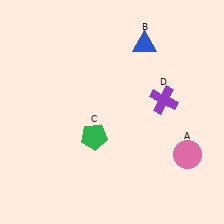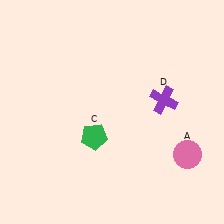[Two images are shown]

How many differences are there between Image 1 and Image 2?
There is 1 difference between the two images.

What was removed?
The blue triangle (B) was removed in Image 2.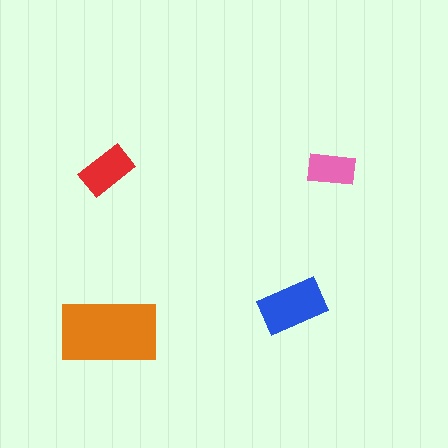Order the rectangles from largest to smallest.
the orange one, the blue one, the red one, the pink one.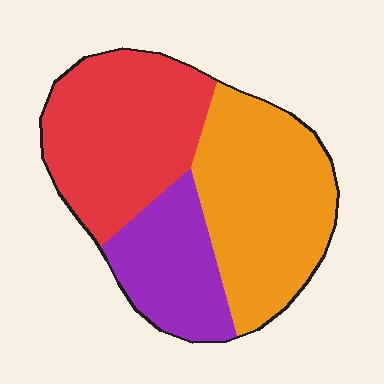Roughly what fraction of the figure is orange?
Orange covers about 40% of the figure.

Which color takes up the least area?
Purple, at roughly 20%.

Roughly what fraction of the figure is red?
Red covers roughly 40% of the figure.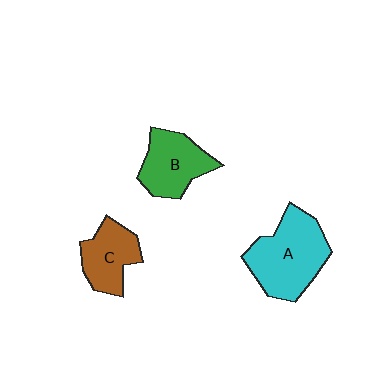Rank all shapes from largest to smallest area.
From largest to smallest: A (cyan), B (green), C (brown).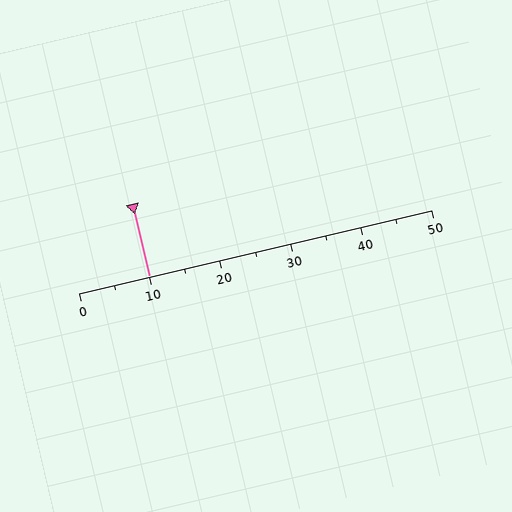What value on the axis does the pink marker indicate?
The marker indicates approximately 10.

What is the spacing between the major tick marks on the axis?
The major ticks are spaced 10 apart.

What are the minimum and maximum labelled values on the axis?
The axis runs from 0 to 50.